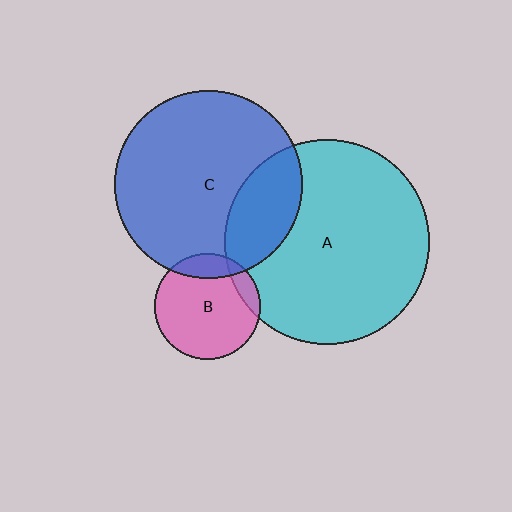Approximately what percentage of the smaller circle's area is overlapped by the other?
Approximately 15%.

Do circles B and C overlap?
Yes.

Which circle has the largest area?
Circle A (cyan).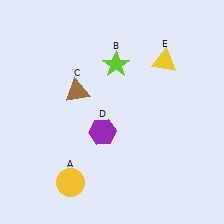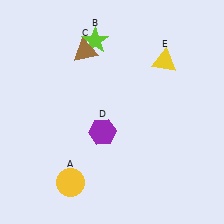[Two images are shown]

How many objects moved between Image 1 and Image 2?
2 objects moved between the two images.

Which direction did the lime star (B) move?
The lime star (B) moved up.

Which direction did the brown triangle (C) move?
The brown triangle (C) moved up.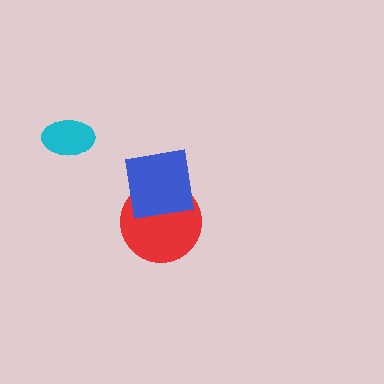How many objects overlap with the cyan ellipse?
0 objects overlap with the cyan ellipse.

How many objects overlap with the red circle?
1 object overlaps with the red circle.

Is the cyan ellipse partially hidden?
No, no other shape covers it.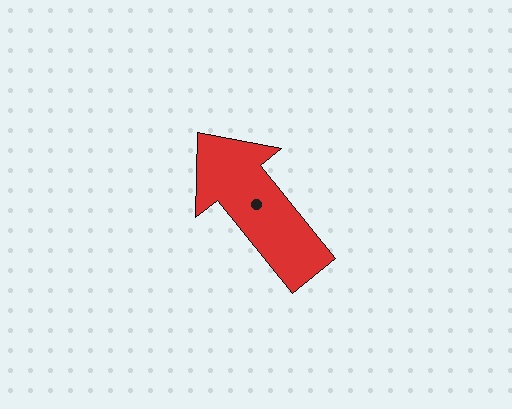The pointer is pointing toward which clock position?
Roughly 11 o'clock.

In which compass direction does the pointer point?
Northwest.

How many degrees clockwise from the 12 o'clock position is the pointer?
Approximately 321 degrees.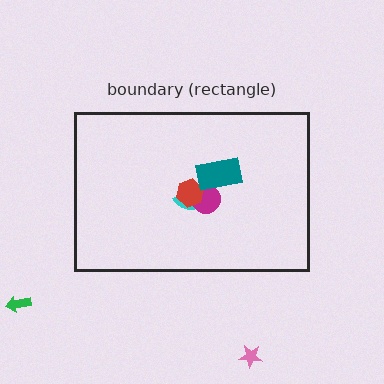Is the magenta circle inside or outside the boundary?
Inside.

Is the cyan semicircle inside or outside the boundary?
Inside.